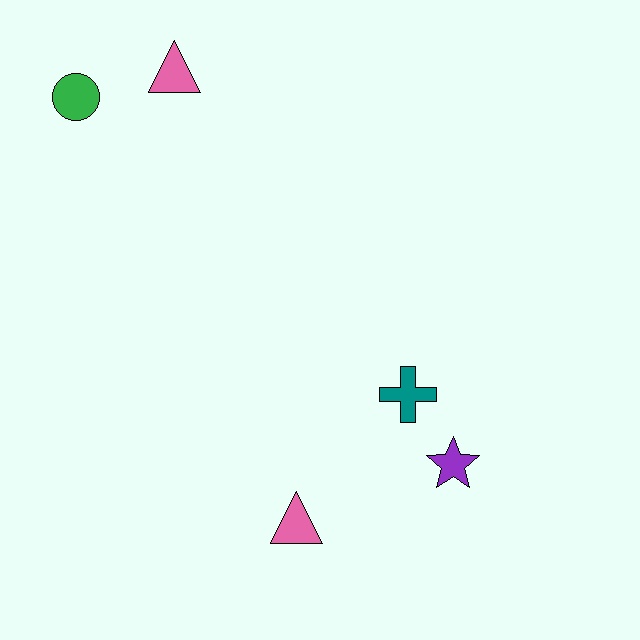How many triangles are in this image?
There are 2 triangles.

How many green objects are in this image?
There is 1 green object.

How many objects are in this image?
There are 5 objects.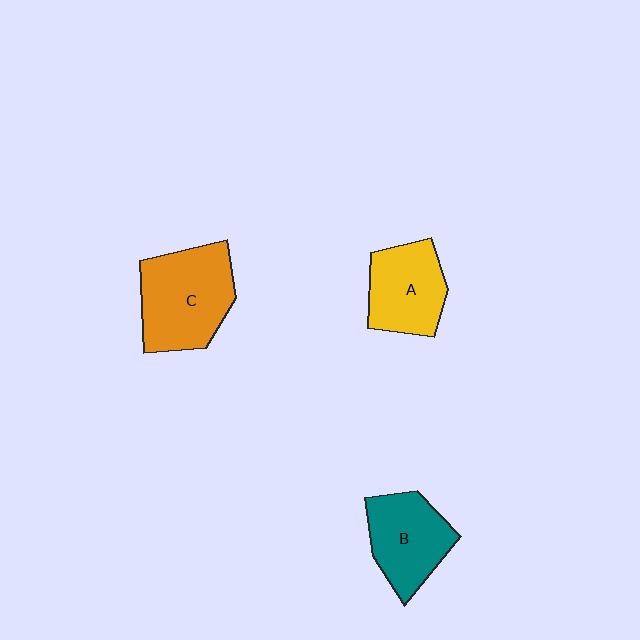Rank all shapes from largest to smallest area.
From largest to smallest: C (orange), B (teal), A (yellow).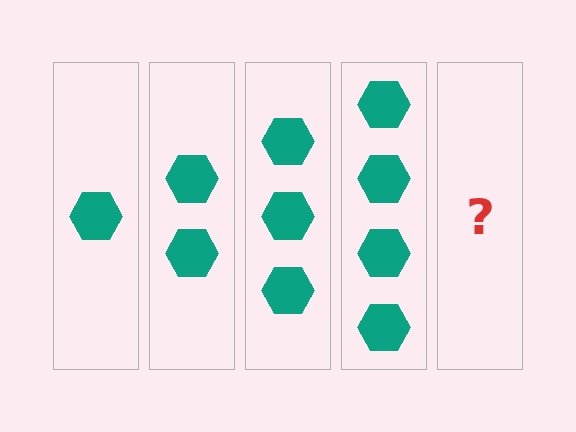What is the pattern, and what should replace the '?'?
The pattern is that each step adds one more hexagon. The '?' should be 5 hexagons.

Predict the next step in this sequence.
The next step is 5 hexagons.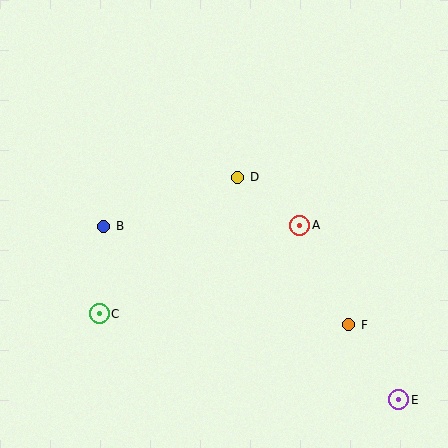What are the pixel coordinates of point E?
Point E is at (399, 400).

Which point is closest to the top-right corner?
Point A is closest to the top-right corner.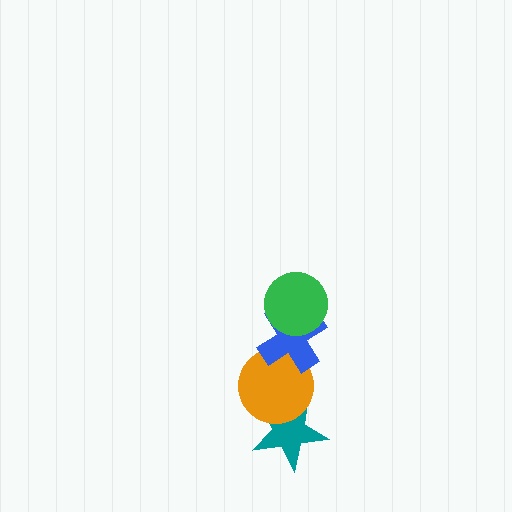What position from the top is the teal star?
The teal star is 4th from the top.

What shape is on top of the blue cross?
The green circle is on top of the blue cross.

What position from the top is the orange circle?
The orange circle is 3rd from the top.